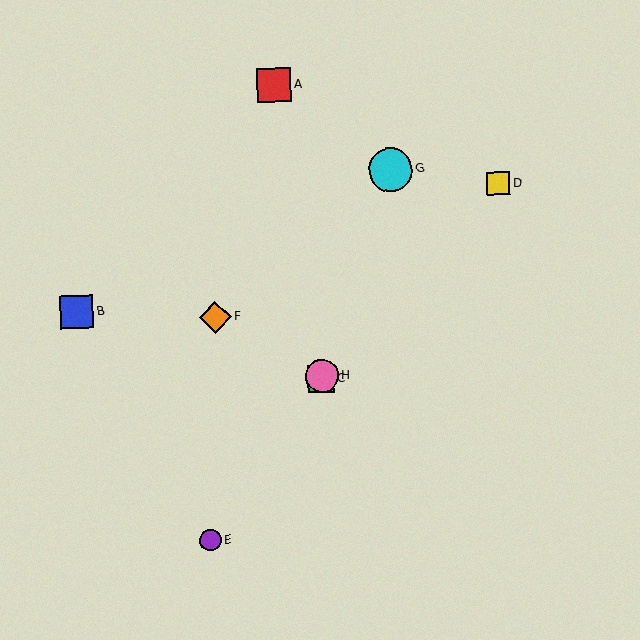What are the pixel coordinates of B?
Object B is at (76, 312).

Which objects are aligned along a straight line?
Objects C, G, H are aligned along a straight line.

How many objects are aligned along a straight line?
3 objects (C, G, H) are aligned along a straight line.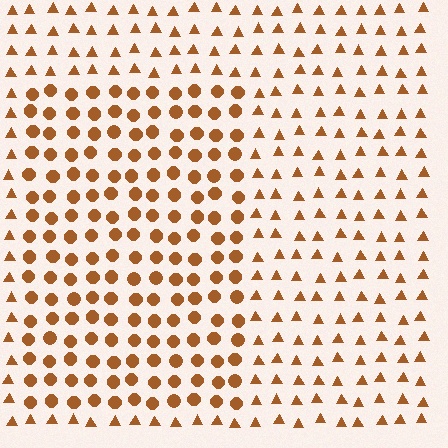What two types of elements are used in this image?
The image uses circles inside the rectangle region and triangles outside it.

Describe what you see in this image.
The image is filled with small brown elements arranged in a uniform grid. A rectangle-shaped region contains circles, while the surrounding area contains triangles. The boundary is defined purely by the change in element shape.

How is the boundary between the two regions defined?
The boundary is defined by a change in element shape: circles inside vs. triangles outside. All elements share the same color and spacing.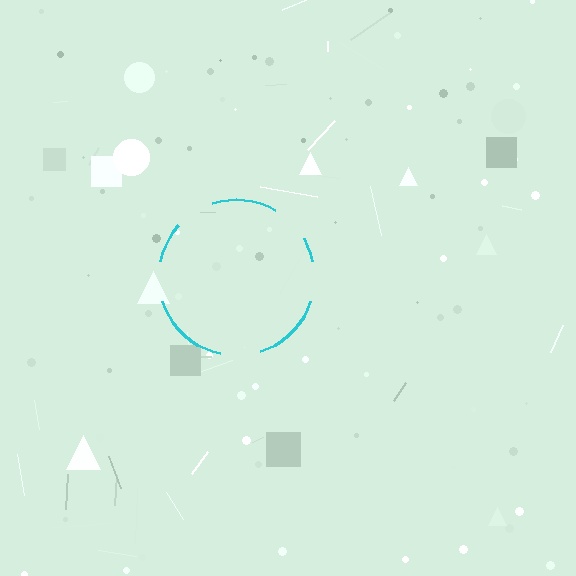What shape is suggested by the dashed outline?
The dashed outline suggests a circle.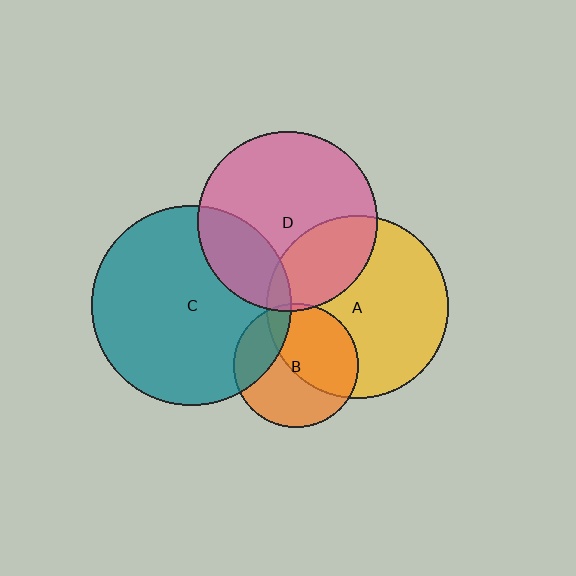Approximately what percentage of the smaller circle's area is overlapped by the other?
Approximately 30%.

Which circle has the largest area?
Circle C (teal).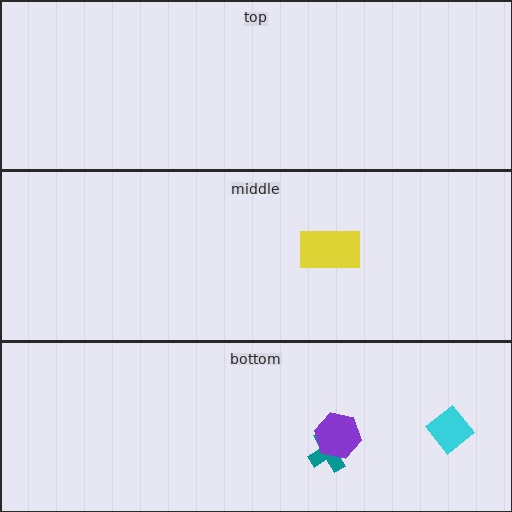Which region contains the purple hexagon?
The bottom region.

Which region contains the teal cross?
The bottom region.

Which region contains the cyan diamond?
The bottom region.